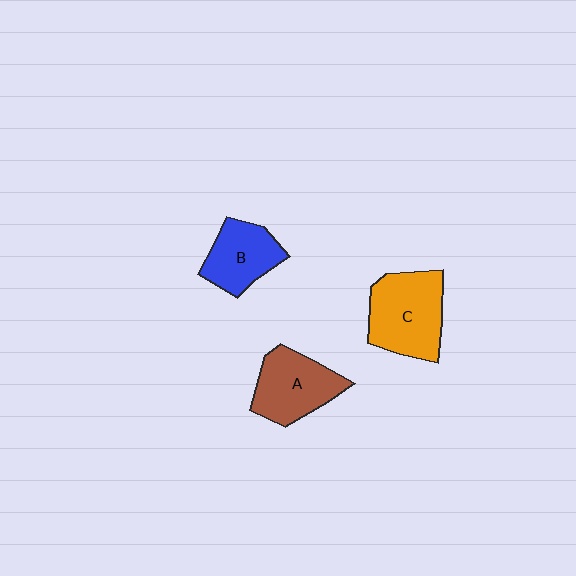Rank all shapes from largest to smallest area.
From largest to smallest: C (orange), A (brown), B (blue).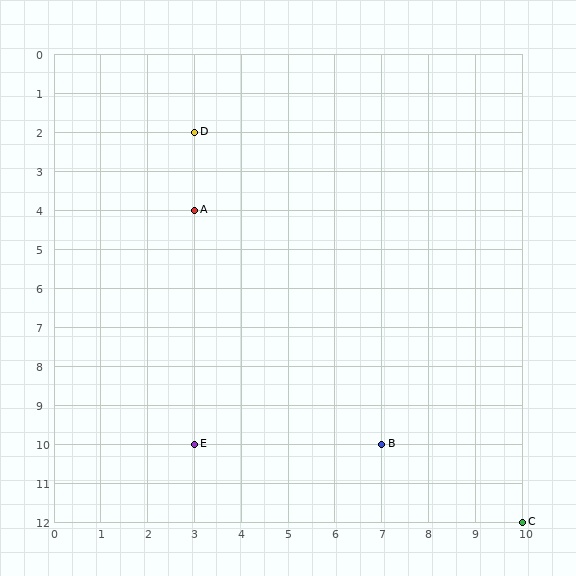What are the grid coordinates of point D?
Point D is at grid coordinates (3, 2).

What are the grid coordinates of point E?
Point E is at grid coordinates (3, 10).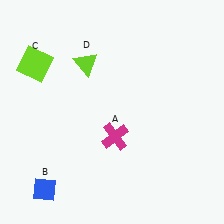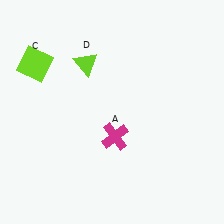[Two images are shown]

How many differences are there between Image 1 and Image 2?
There is 1 difference between the two images.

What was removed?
The blue diamond (B) was removed in Image 2.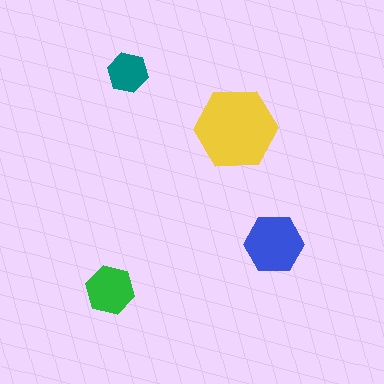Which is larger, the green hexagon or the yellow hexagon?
The yellow one.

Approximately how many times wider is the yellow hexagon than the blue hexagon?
About 1.5 times wider.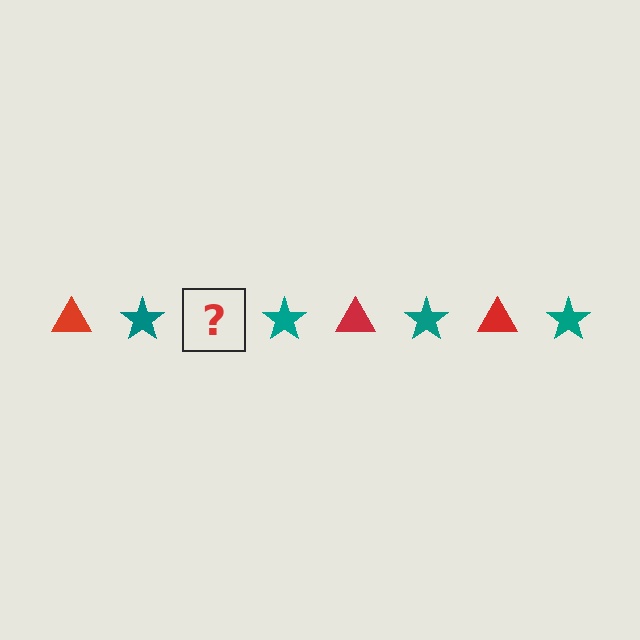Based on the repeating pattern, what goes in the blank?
The blank should be a red triangle.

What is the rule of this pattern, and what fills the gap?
The rule is that the pattern alternates between red triangle and teal star. The gap should be filled with a red triangle.